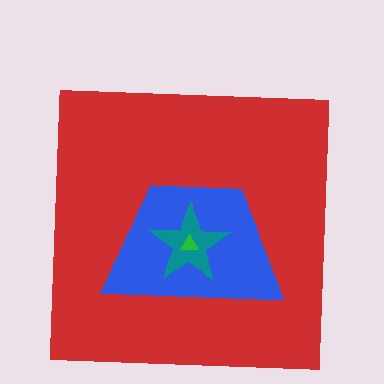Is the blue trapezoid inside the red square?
Yes.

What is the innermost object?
The green triangle.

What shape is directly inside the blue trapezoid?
The teal star.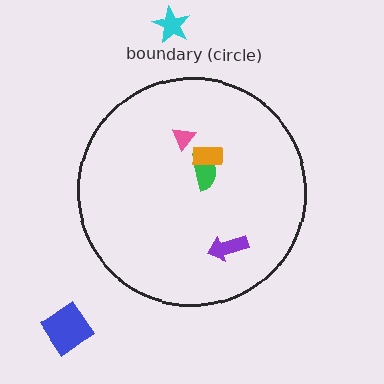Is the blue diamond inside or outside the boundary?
Outside.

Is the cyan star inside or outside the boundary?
Outside.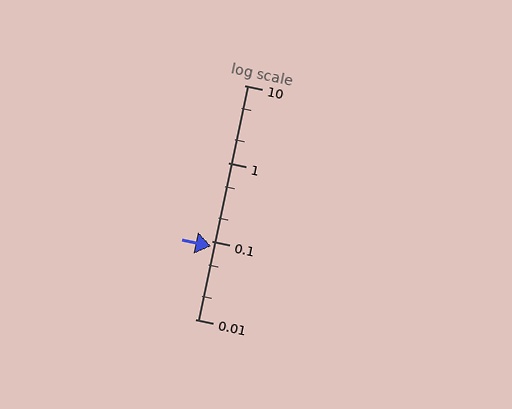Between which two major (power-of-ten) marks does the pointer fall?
The pointer is between 0.01 and 0.1.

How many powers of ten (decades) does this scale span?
The scale spans 3 decades, from 0.01 to 10.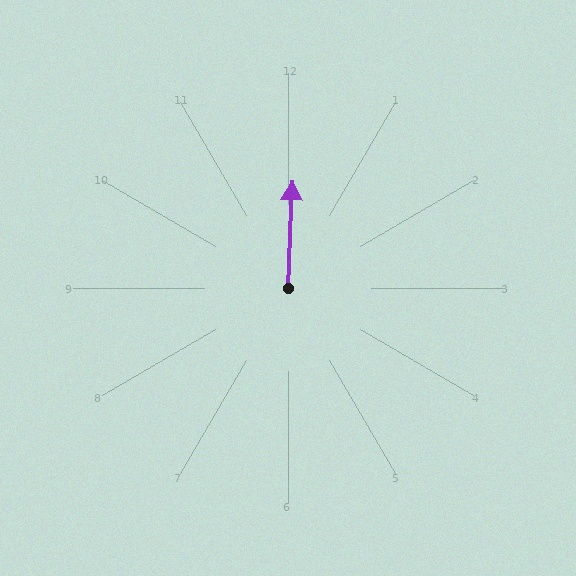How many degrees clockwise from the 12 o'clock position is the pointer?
Approximately 2 degrees.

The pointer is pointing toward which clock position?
Roughly 12 o'clock.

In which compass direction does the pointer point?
North.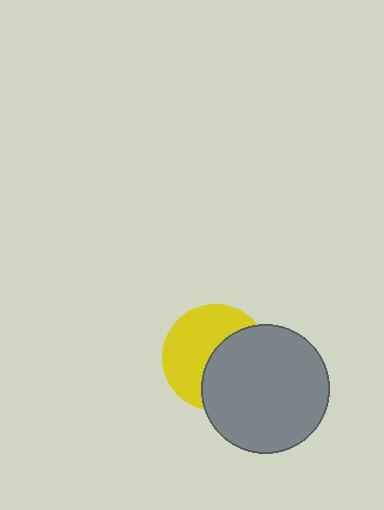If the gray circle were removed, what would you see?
You would see the complete yellow circle.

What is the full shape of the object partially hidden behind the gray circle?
The partially hidden object is a yellow circle.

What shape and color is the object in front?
The object in front is a gray circle.